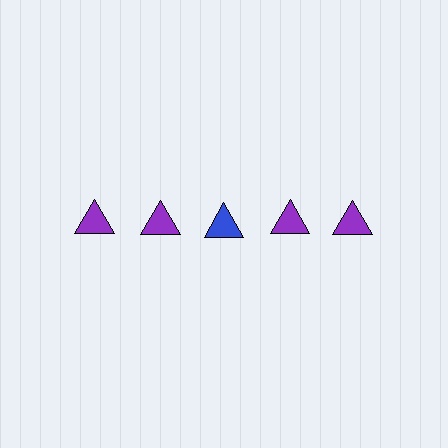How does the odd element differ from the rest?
It has a different color: blue instead of purple.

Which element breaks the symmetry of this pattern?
The blue triangle in the top row, center column breaks the symmetry. All other shapes are purple triangles.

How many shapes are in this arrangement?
There are 5 shapes arranged in a grid pattern.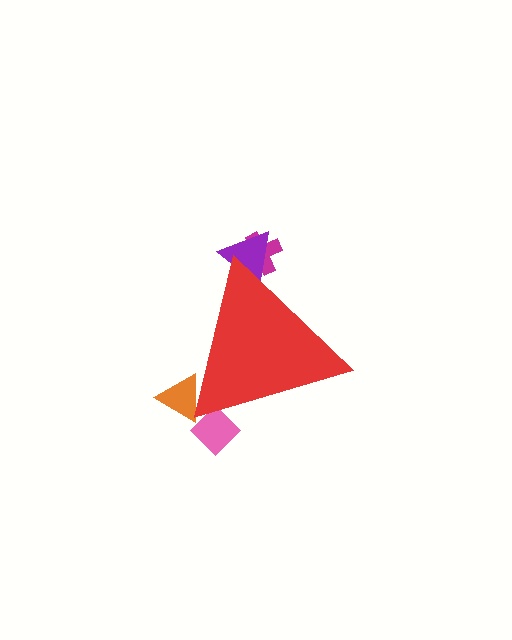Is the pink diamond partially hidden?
Yes, the pink diamond is partially hidden behind the red triangle.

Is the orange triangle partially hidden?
Yes, the orange triangle is partially hidden behind the red triangle.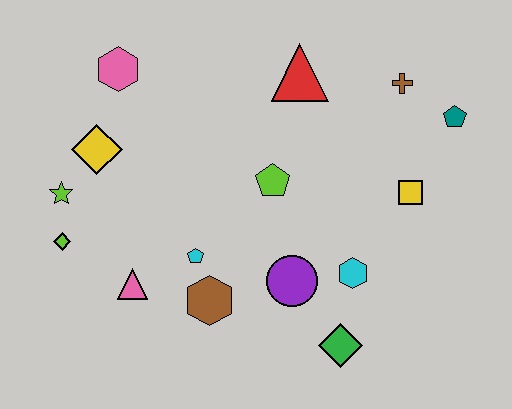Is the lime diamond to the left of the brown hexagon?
Yes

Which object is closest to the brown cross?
The teal pentagon is closest to the brown cross.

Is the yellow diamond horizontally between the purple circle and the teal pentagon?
No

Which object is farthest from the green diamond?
The pink hexagon is farthest from the green diamond.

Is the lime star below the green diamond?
No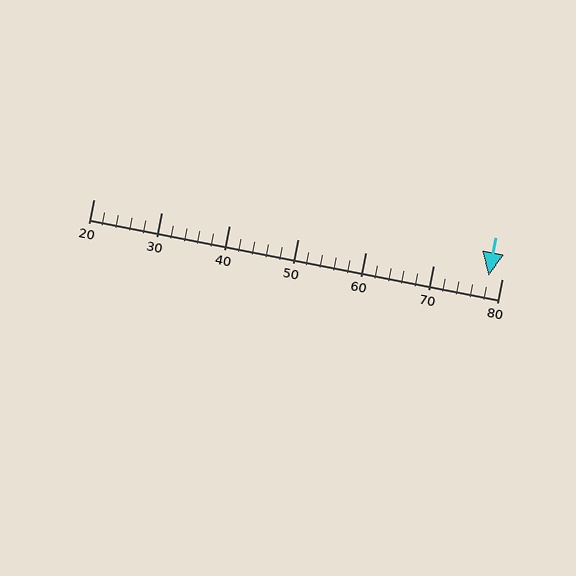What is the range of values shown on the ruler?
The ruler shows values from 20 to 80.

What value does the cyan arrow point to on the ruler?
The cyan arrow points to approximately 78.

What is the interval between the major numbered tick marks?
The major tick marks are spaced 10 units apart.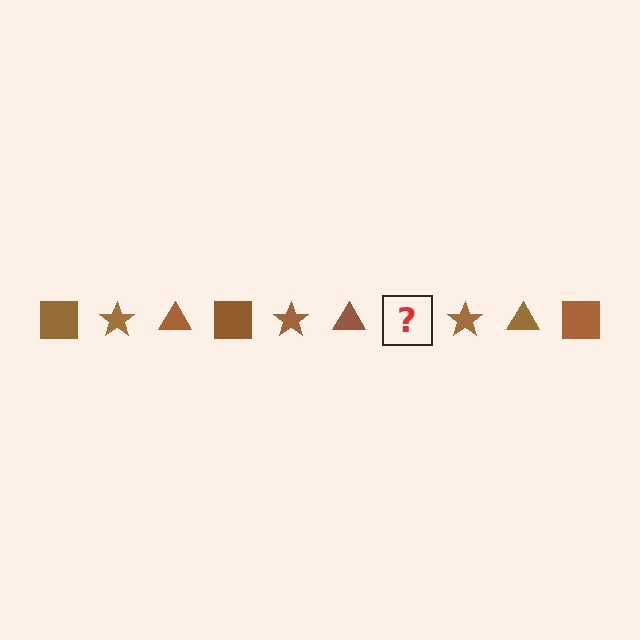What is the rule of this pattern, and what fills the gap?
The rule is that the pattern cycles through square, star, triangle shapes in brown. The gap should be filled with a brown square.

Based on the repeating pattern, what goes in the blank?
The blank should be a brown square.